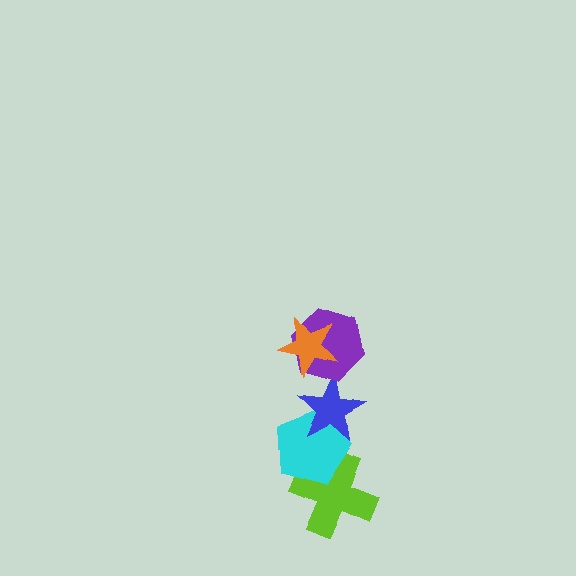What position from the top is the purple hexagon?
The purple hexagon is 2nd from the top.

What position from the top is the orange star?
The orange star is 1st from the top.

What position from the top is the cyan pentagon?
The cyan pentagon is 4th from the top.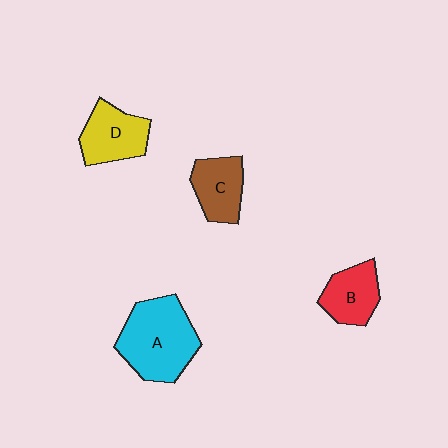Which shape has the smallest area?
Shape B (red).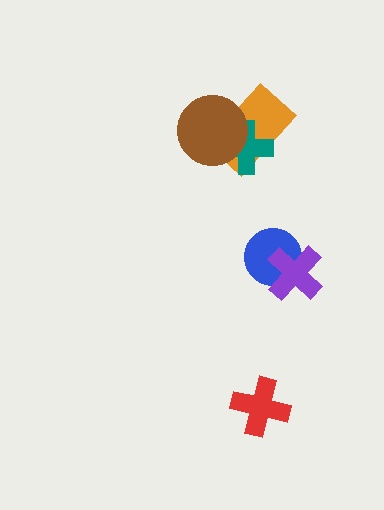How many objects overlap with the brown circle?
2 objects overlap with the brown circle.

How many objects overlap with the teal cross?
2 objects overlap with the teal cross.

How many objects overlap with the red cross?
0 objects overlap with the red cross.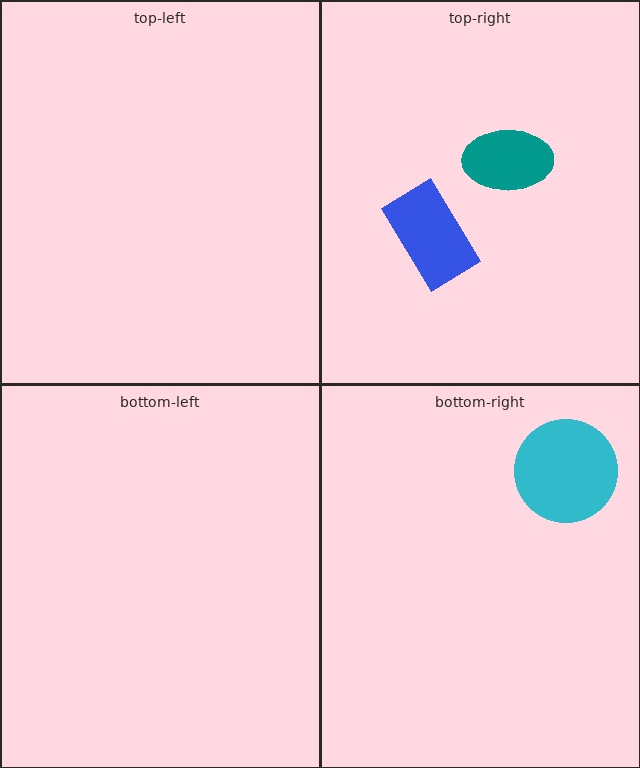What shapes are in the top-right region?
The teal ellipse, the blue rectangle.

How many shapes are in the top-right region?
2.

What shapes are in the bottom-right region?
The cyan circle.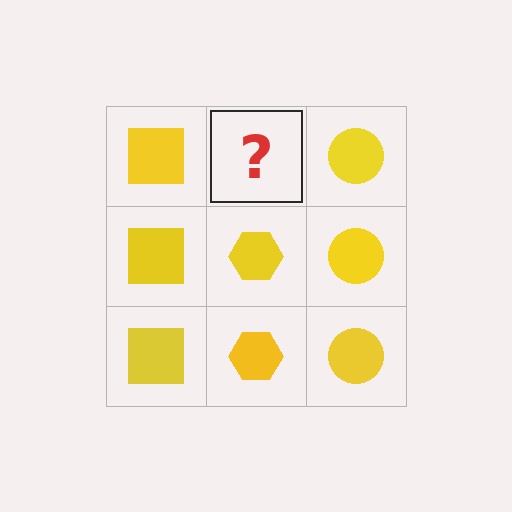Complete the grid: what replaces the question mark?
The question mark should be replaced with a yellow hexagon.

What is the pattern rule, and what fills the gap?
The rule is that each column has a consistent shape. The gap should be filled with a yellow hexagon.